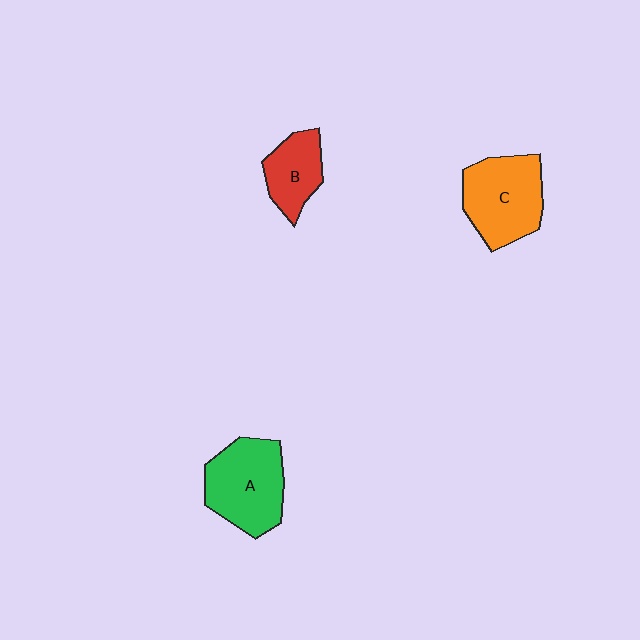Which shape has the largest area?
Shape A (green).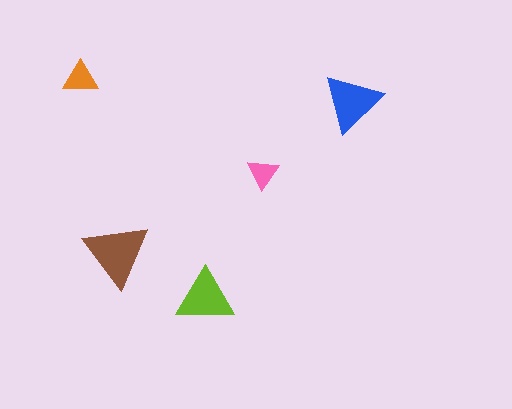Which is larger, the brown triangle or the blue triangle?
The brown one.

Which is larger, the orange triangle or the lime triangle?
The lime one.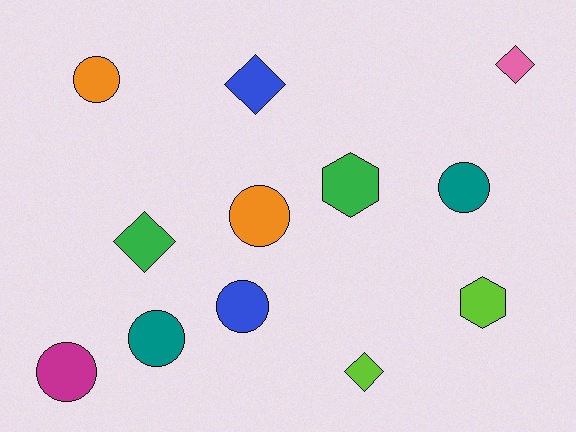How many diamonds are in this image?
There are 4 diamonds.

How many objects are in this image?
There are 12 objects.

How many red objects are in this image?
There are no red objects.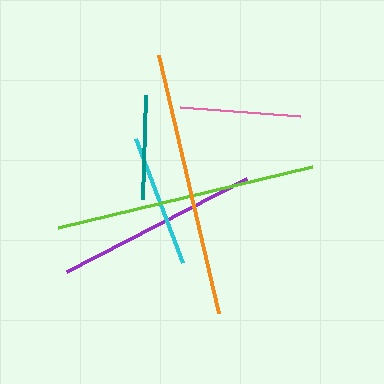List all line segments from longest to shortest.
From longest to shortest: orange, lime, purple, cyan, pink, teal.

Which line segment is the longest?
The orange line is the longest at approximately 264 pixels.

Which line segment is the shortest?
The teal line is the shortest at approximately 105 pixels.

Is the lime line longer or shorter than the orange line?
The orange line is longer than the lime line.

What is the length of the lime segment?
The lime segment is approximately 261 pixels long.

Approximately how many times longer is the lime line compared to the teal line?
The lime line is approximately 2.5 times the length of the teal line.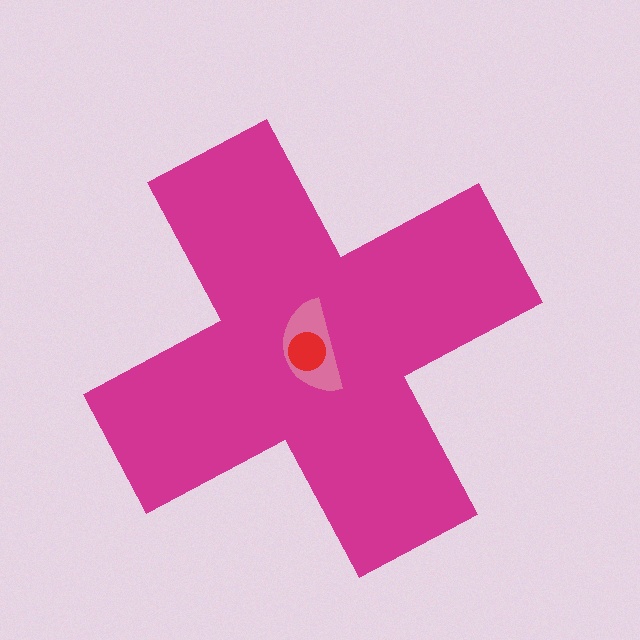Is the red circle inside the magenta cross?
Yes.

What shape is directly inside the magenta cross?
The pink semicircle.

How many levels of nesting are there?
3.